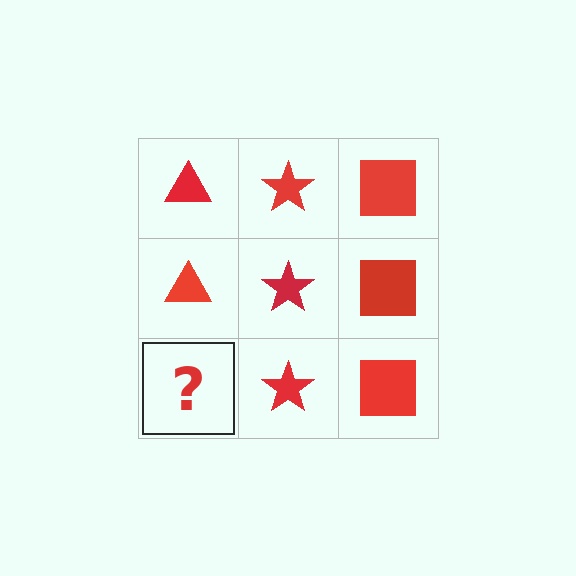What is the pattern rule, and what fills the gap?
The rule is that each column has a consistent shape. The gap should be filled with a red triangle.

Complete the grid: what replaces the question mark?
The question mark should be replaced with a red triangle.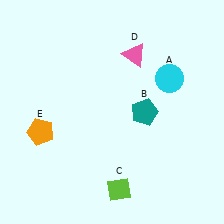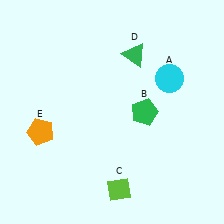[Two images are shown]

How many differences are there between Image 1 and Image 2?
There are 2 differences between the two images.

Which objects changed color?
B changed from teal to green. D changed from pink to green.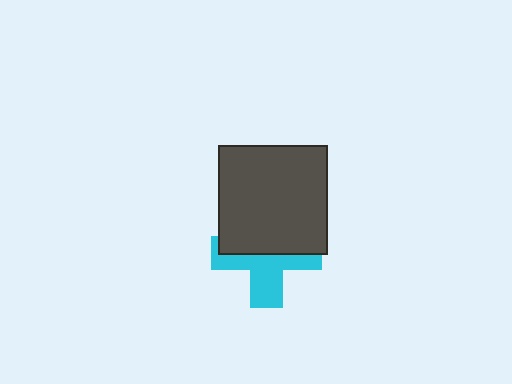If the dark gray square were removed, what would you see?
You would see the complete cyan cross.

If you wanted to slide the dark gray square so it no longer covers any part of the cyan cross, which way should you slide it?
Slide it up — that is the most direct way to separate the two shapes.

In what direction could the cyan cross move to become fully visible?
The cyan cross could move down. That would shift it out from behind the dark gray square entirely.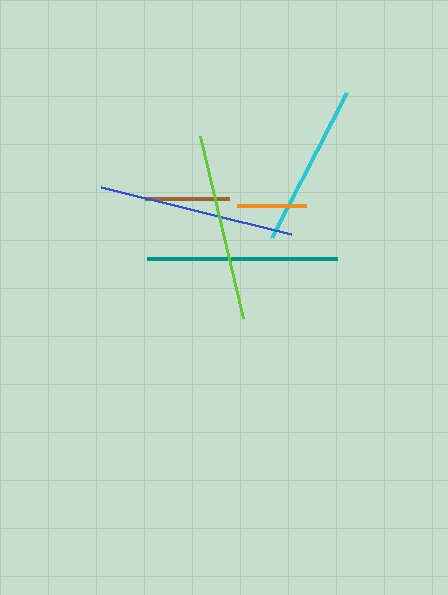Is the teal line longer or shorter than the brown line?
The teal line is longer than the brown line.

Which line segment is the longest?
The blue line is the longest at approximately 196 pixels.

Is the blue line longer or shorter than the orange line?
The blue line is longer than the orange line.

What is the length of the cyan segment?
The cyan segment is approximately 164 pixels long.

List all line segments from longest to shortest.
From longest to shortest: blue, teal, lime, cyan, brown, orange.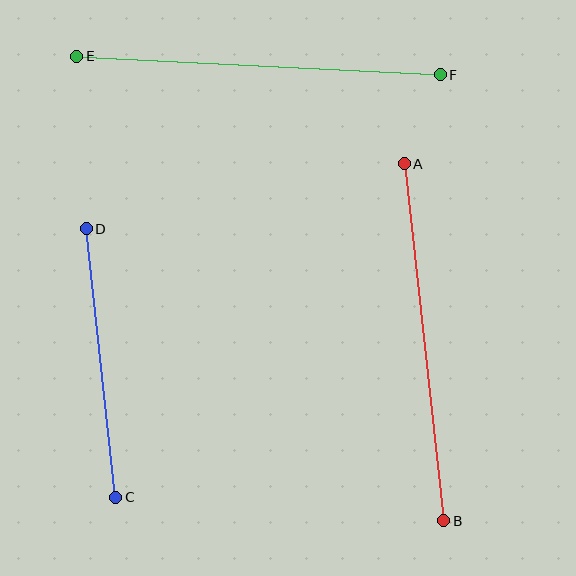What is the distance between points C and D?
The distance is approximately 270 pixels.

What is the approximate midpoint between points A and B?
The midpoint is at approximately (424, 342) pixels.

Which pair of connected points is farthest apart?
Points E and F are farthest apart.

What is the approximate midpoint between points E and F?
The midpoint is at approximately (258, 65) pixels.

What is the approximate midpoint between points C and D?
The midpoint is at approximately (101, 363) pixels.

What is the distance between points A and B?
The distance is approximately 359 pixels.